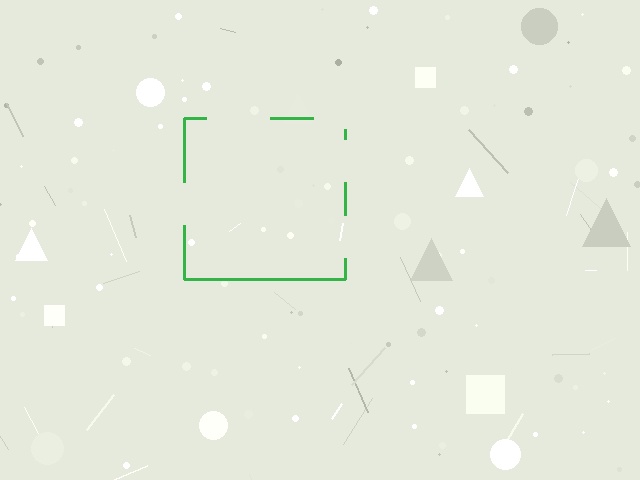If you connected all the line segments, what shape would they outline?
They would outline a square.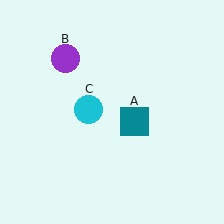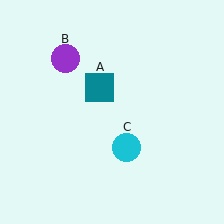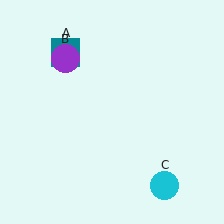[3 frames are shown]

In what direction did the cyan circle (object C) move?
The cyan circle (object C) moved down and to the right.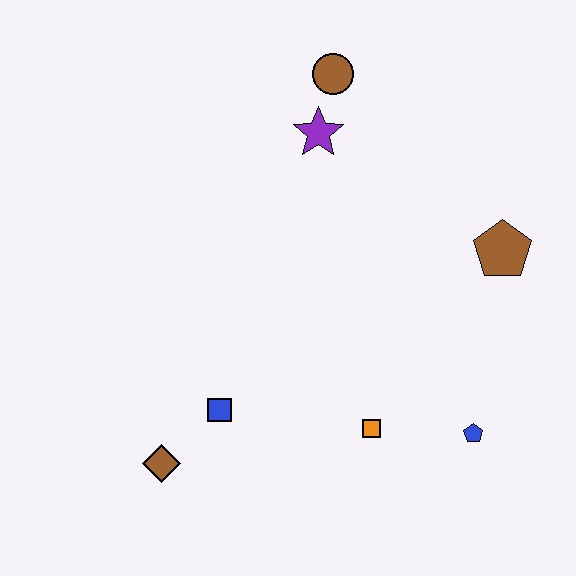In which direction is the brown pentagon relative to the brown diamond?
The brown pentagon is to the right of the brown diamond.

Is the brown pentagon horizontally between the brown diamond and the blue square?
No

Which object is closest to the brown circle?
The purple star is closest to the brown circle.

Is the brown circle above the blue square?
Yes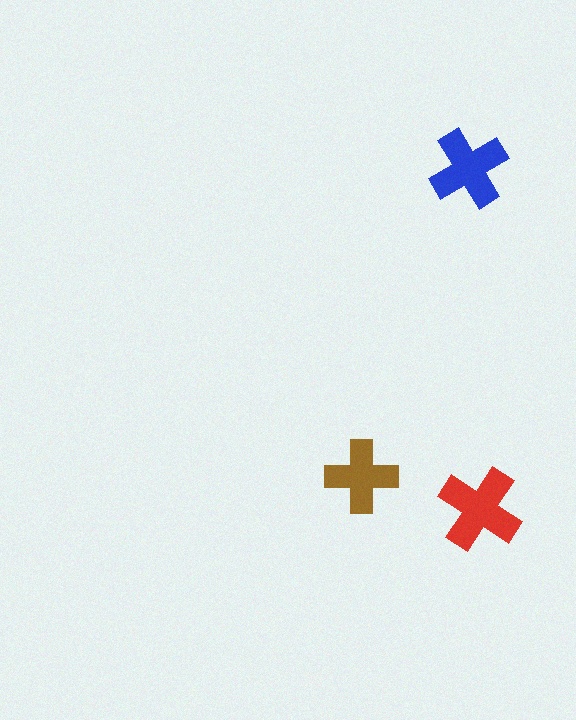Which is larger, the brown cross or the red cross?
The red one.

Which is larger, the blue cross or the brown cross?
The blue one.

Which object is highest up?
The blue cross is topmost.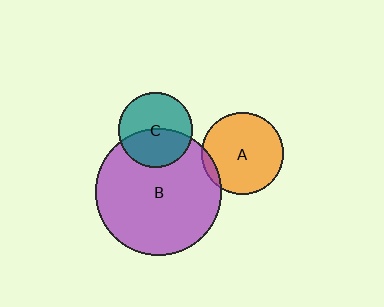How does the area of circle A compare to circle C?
Approximately 1.2 times.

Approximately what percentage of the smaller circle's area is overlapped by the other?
Approximately 10%.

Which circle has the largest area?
Circle B (purple).